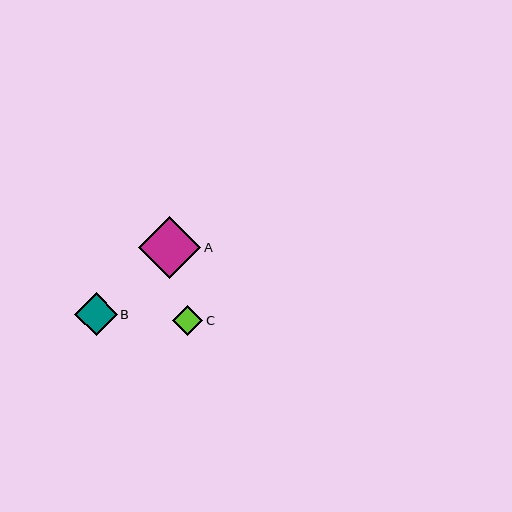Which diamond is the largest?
Diamond A is the largest with a size of approximately 62 pixels.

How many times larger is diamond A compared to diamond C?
Diamond A is approximately 2.1 times the size of diamond C.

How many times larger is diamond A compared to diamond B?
Diamond A is approximately 1.5 times the size of diamond B.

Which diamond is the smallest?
Diamond C is the smallest with a size of approximately 30 pixels.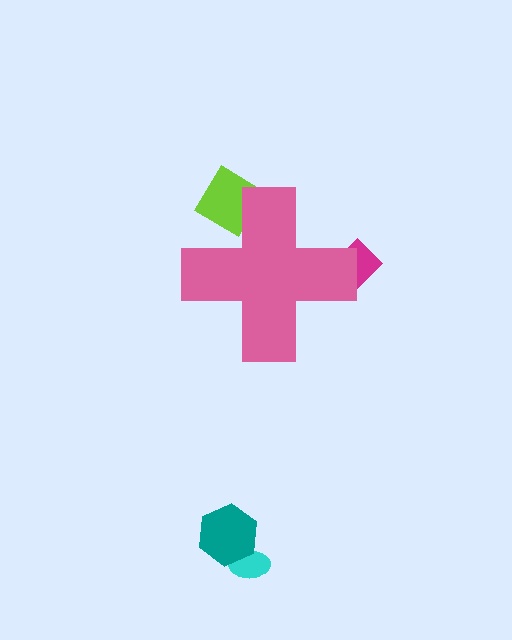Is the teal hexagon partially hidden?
No, the teal hexagon is fully visible.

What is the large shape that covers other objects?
A pink cross.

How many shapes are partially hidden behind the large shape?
2 shapes are partially hidden.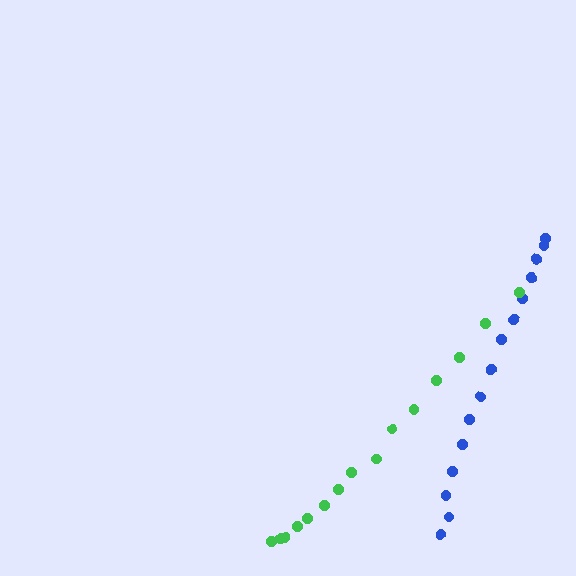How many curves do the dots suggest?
There are 2 distinct paths.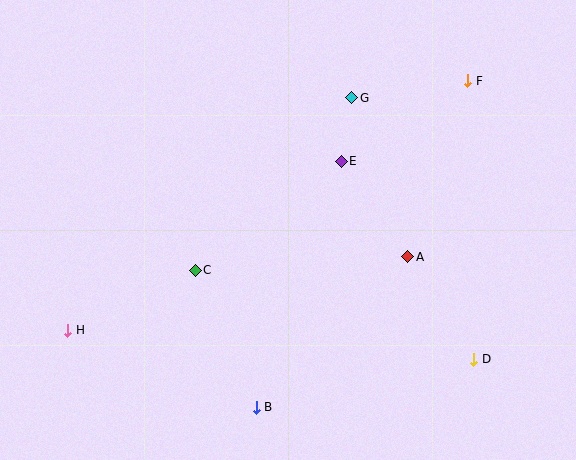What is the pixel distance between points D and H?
The distance between D and H is 407 pixels.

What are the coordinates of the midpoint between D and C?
The midpoint between D and C is at (335, 315).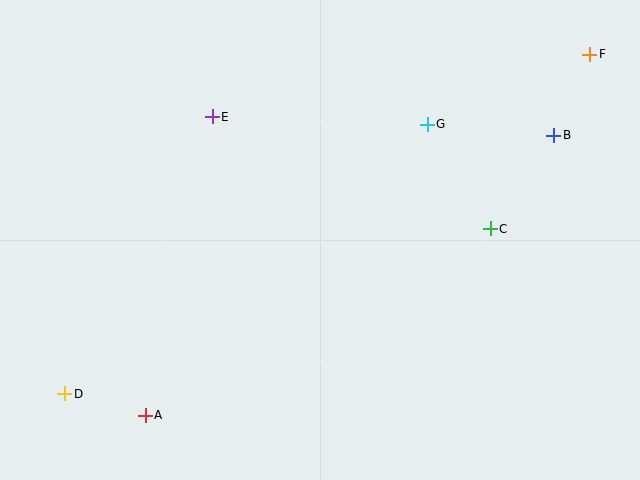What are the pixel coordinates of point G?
Point G is at (427, 124).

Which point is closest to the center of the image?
Point G at (427, 124) is closest to the center.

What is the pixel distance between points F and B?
The distance between F and B is 89 pixels.